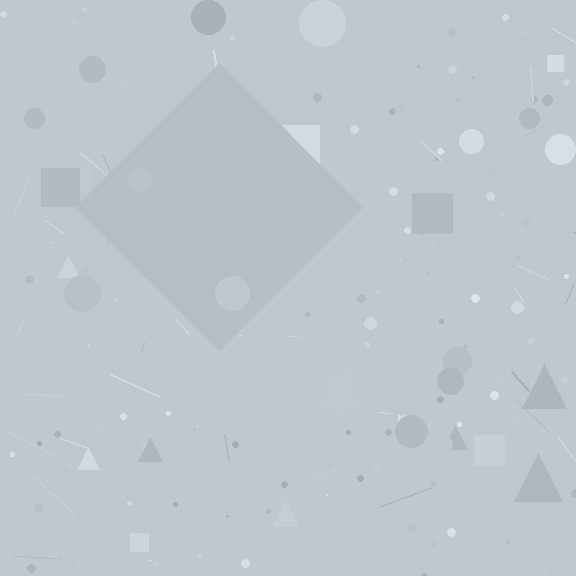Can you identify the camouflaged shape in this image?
The camouflaged shape is a diamond.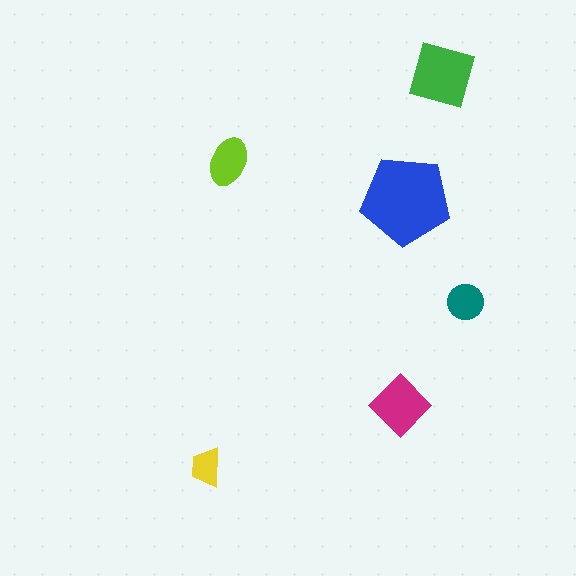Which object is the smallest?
The yellow trapezoid.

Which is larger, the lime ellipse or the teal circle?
The lime ellipse.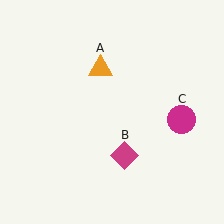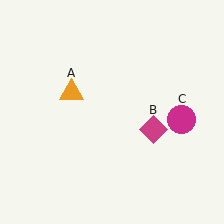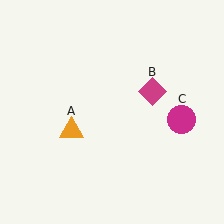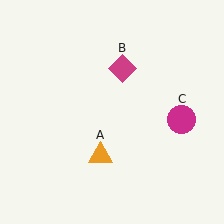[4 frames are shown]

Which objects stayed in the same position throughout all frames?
Magenta circle (object C) remained stationary.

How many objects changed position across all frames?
2 objects changed position: orange triangle (object A), magenta diamond (object B).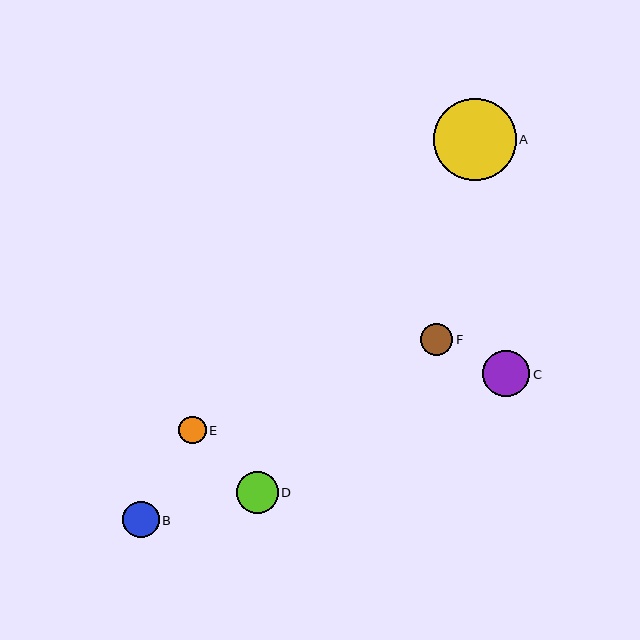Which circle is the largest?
Circle A is the largest with a size of approximately 82 pixels.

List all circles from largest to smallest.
From largest to smallest: A, C, D, B, F, E.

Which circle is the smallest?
Circle E is the smallest with a size of approximately 27 pixels.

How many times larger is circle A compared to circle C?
Circle A is approximately 1.8 times the size of circle C.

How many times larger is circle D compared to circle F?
Circle D is approximately 1.3 times the size of circle F.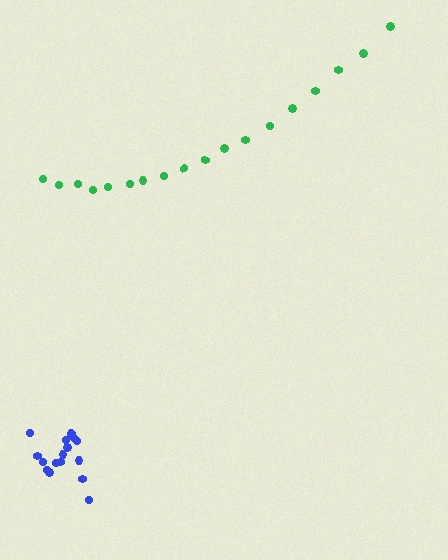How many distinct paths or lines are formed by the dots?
There are 2 distinct paths.